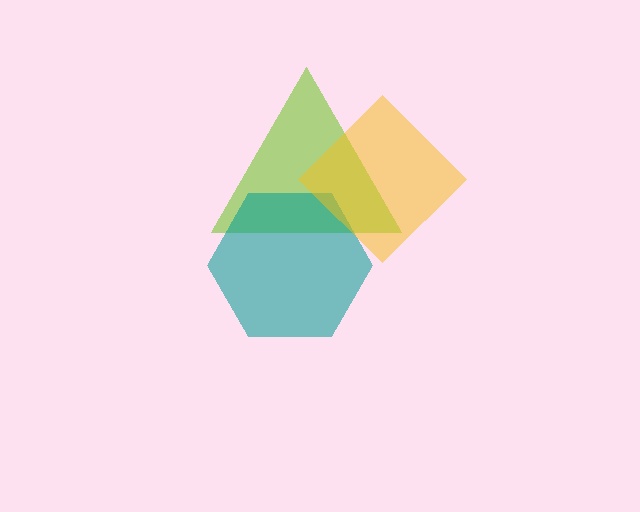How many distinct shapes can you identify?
There are 3 distinct shapes: a lime triangle, a teal hexagon, a yellow diamond.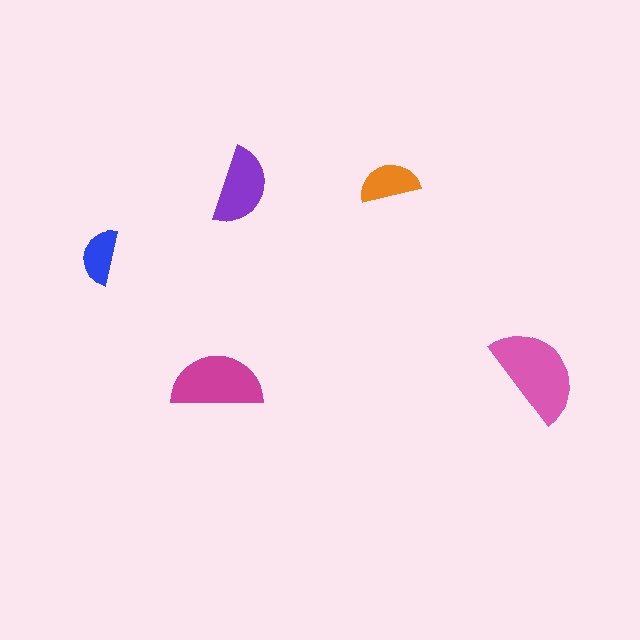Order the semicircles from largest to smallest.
the pink one, the magenta one, the purple one, the orange one, the blue one.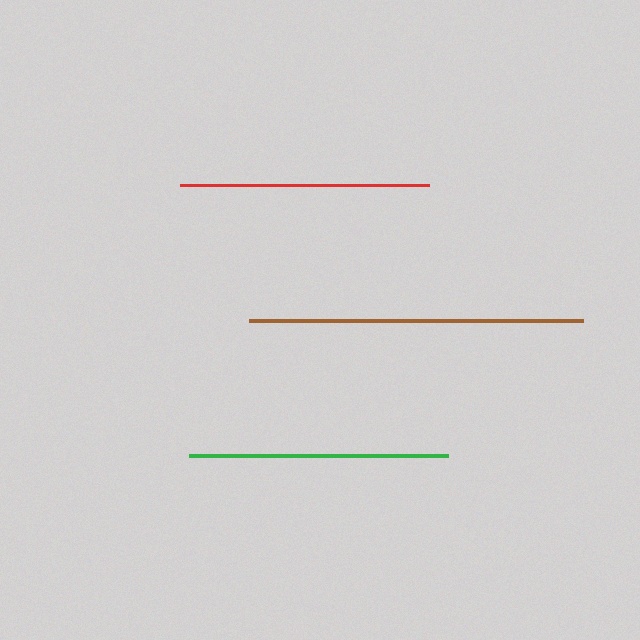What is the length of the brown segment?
The brown segment is approximately 334 pixels long.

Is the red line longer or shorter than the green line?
The green line is longer than the red line.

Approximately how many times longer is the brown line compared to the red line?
The brown line is approximately 1.3 times the length of the red line.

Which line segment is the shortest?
The red line is the shortest at approximately 249 pixels.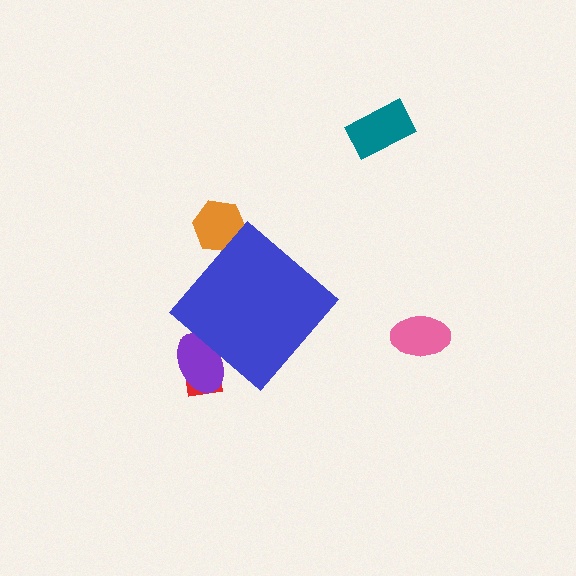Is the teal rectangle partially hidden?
No, the teal rectangle is fully visible.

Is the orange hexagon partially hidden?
Yes, the orange hexagon is partially hidden behind the blue diamond.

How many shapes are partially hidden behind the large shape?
3 shapes are partially hidden.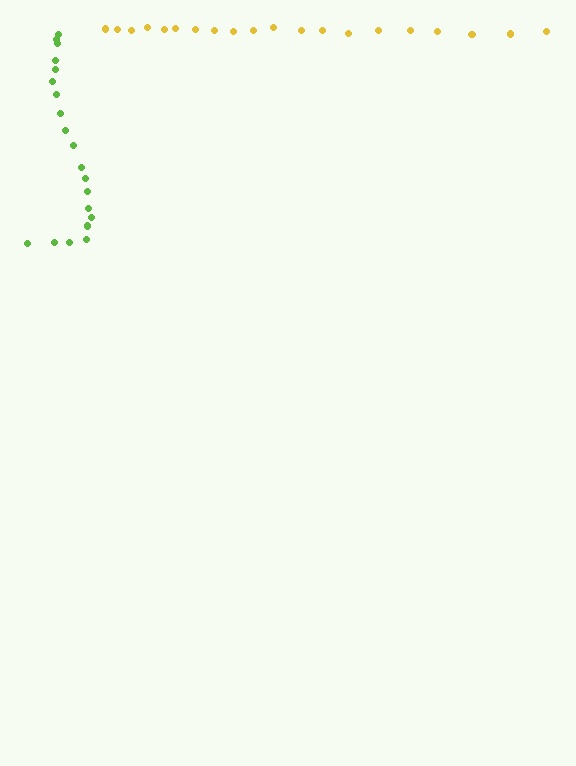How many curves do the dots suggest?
There are 2 distinct paths.